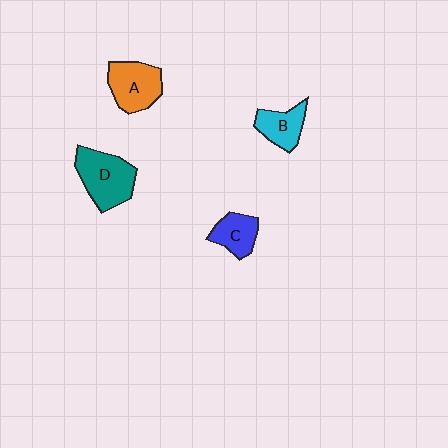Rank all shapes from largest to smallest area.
From largest to smallest: D (teal), A (orange), B (cyan), C (blue).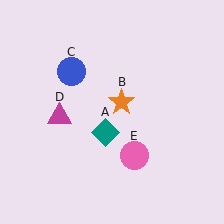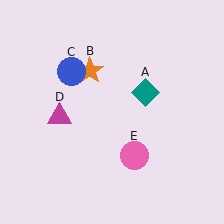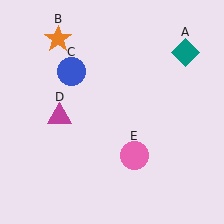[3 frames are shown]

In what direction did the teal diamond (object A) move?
The teal diamond (object A) moved up and to the right.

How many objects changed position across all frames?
2 objects changed position: teal diamond (object A), orange star (object B).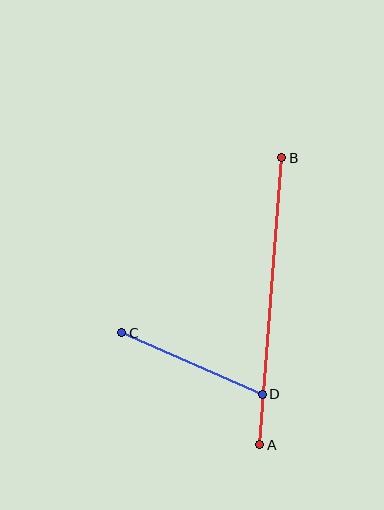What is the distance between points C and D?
The distance is approximately 153 pixels.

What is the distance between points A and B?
The distance is approximately 288 pixels.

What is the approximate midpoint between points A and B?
The midpoint is at approximately (271, 301) pixels.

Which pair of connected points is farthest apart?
Points A and B are farthest apart.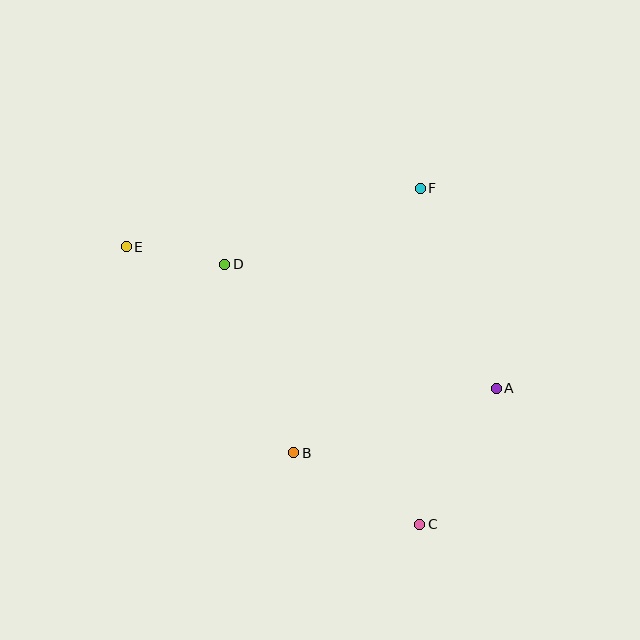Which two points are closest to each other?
Points D and E are closest to each other.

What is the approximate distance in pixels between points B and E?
The distance between B and E is approximately 266 pixels.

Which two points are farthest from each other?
Points C and E are farthest from each other.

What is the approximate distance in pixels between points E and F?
The distance between E and F is approximately 300 pixels.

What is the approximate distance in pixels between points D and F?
The distance between D and F is approximately 210 pixels.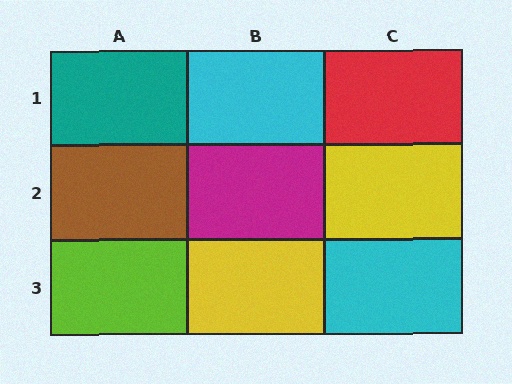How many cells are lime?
1 cell is lime.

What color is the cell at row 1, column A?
Teal.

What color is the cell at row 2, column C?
Yellow.